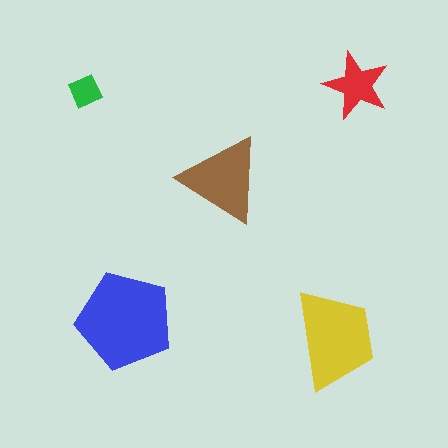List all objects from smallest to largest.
The green diamond, the red star, the brown triangle, the yellow trapezoid, the blue pentagon.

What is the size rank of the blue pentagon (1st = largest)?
1st.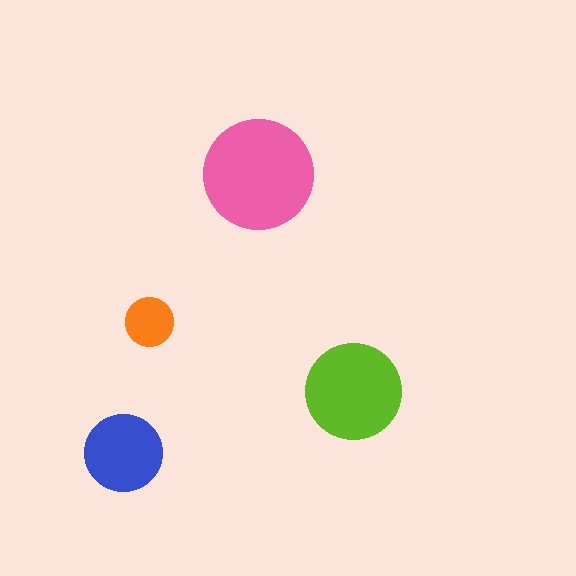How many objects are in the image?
There are 4 objects in the image.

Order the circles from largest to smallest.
the pink one, the lime one, the blue one, the orange one.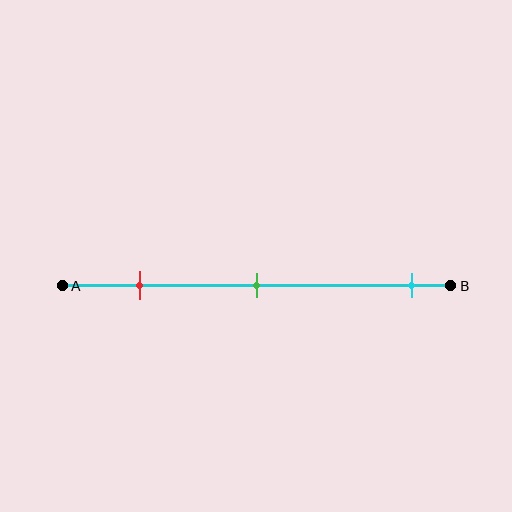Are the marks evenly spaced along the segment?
No, the marks are not evenly spaced.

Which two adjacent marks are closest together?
The red and green marks are the closest adjacent pair.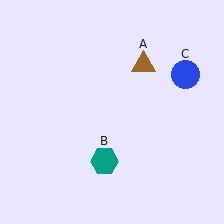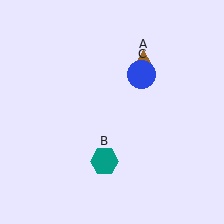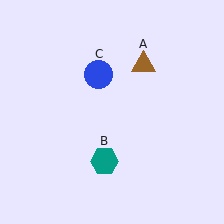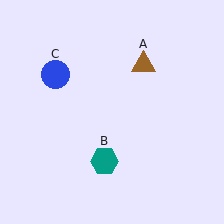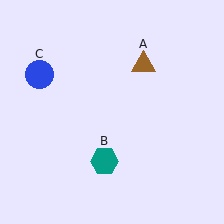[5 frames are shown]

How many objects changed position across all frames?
1 object changed position: blue circle (object C).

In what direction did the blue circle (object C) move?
The blue circle (object C) moved left.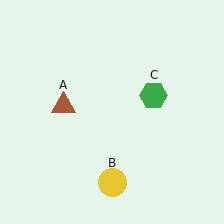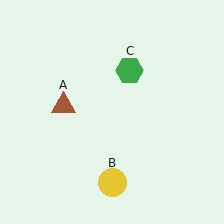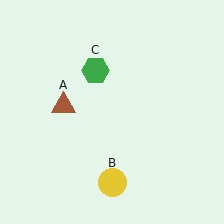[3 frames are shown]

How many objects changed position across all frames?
1 object changed position: green hexagon (object C).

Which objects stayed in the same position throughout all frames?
Brown triangle (object A) and yellow circle (object B) remained stationary.